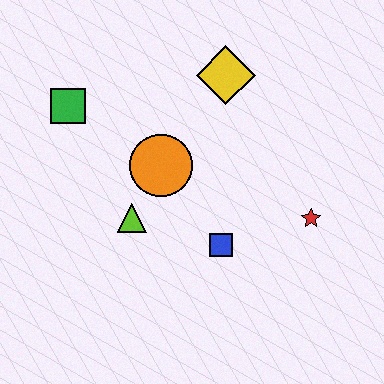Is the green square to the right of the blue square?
No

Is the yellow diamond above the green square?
Yes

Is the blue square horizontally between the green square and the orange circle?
No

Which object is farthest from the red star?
The green square is farthest from the red star.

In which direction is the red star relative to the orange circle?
The red star is to the right of the orange circle.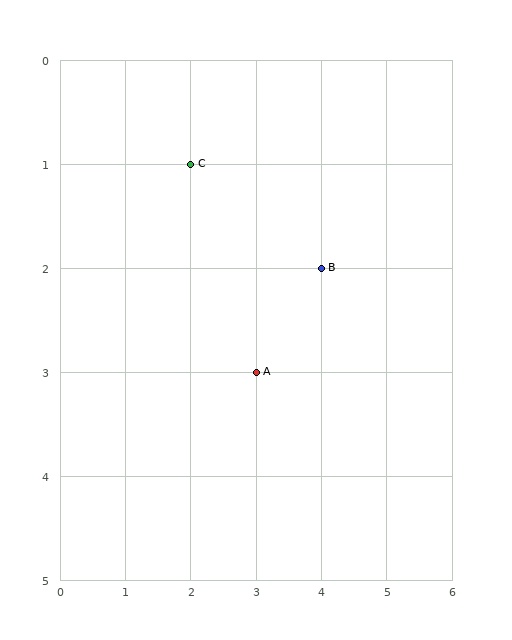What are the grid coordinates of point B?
Point B is at grid coordinates (4, 2).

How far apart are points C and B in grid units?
Points C and B are 2 columns and 1 row apart (about 2.2 grid units diagonally).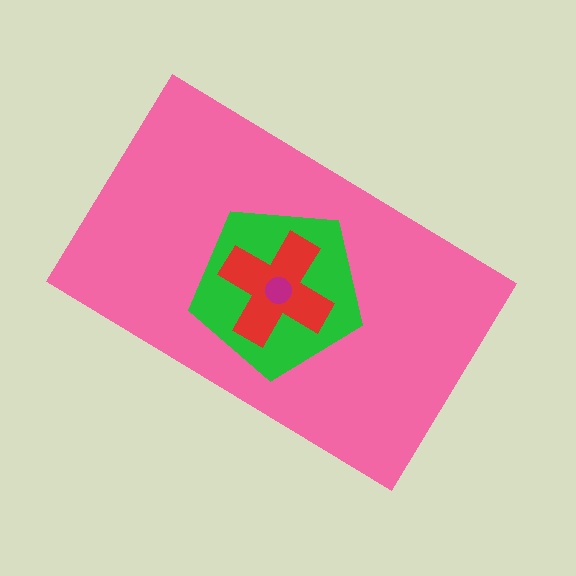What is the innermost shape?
The magenta circle.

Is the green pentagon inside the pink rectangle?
Yes.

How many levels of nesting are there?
4.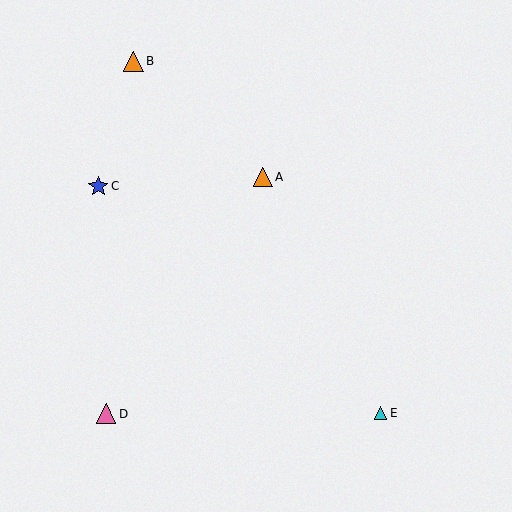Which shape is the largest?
The orange triangle (labeled B) is the largest.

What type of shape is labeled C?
Shape C is a blue star.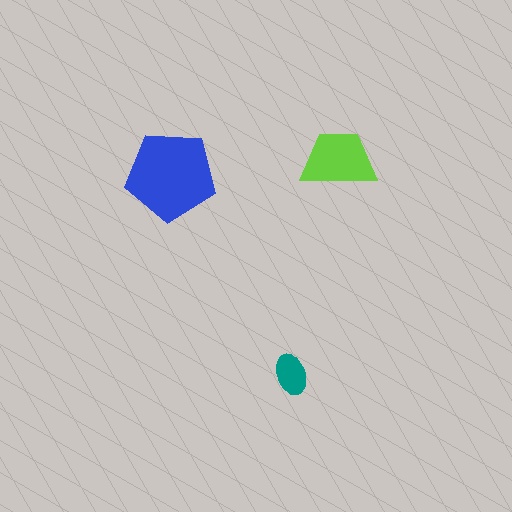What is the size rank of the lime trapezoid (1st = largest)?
2nd.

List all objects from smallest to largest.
The teal ellipse, the lime trapezoid, the blue pentagon.